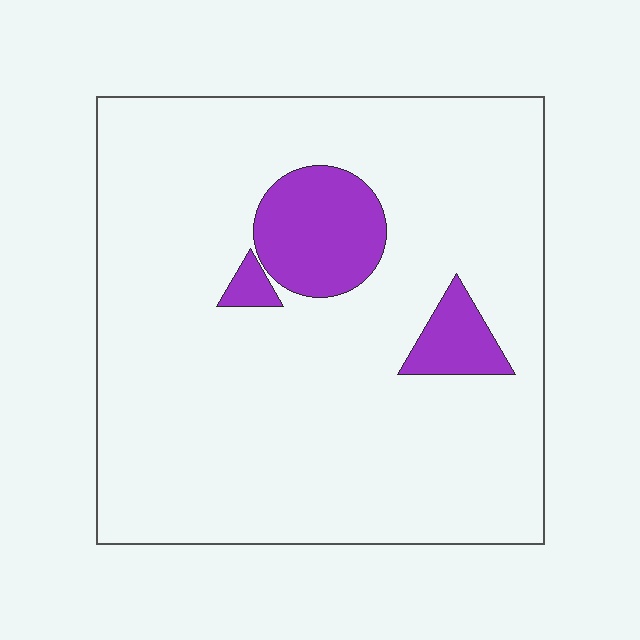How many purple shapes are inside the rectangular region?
3.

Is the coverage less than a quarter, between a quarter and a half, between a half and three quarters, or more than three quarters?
Less than a quarter.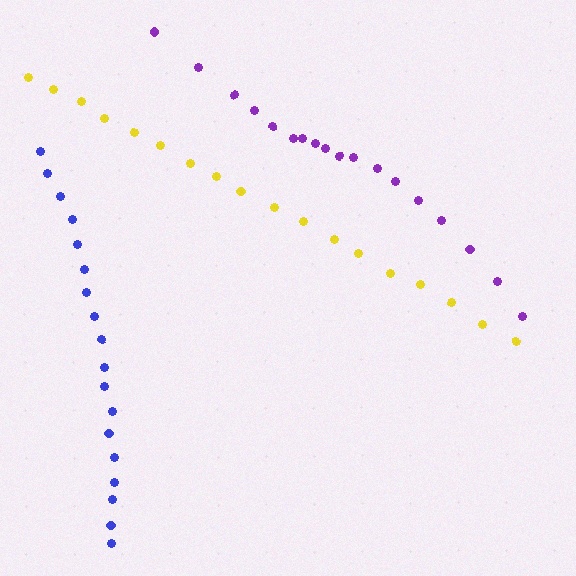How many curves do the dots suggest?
There are 3 distinct paths.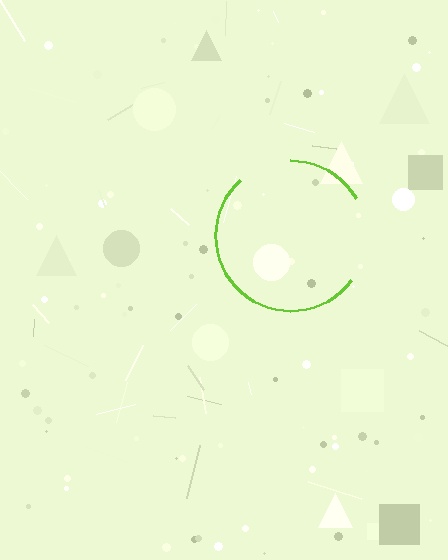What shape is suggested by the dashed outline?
The dashed outline suggests a circle.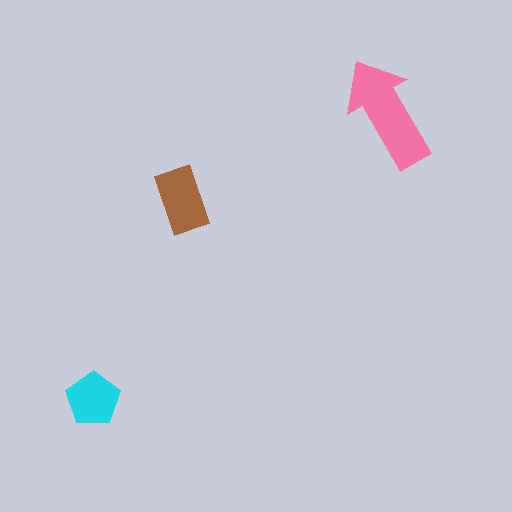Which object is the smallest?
The cyan pentagon.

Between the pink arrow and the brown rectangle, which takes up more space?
The pink arrow.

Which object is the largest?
The pink arrow.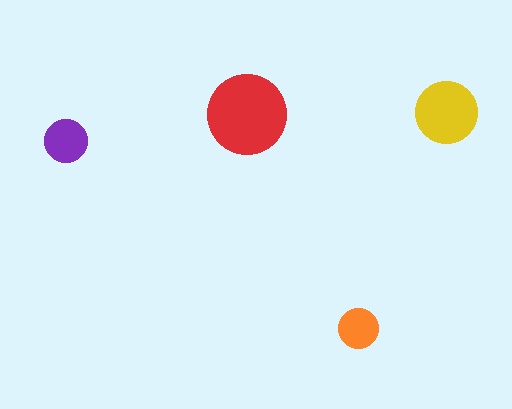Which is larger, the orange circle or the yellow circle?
The yellow one.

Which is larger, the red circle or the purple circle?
The red one.